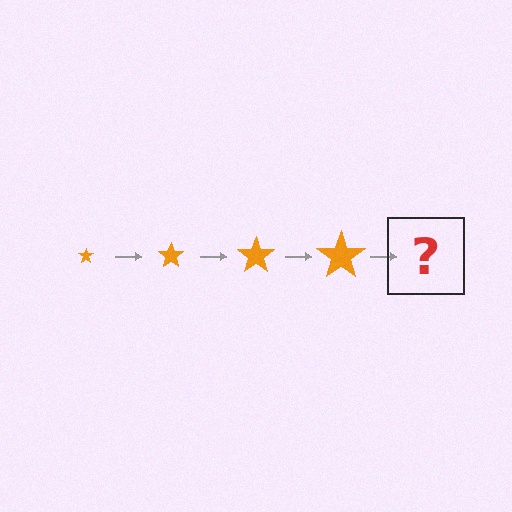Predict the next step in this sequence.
The next step is an orange star, larger than the previous one.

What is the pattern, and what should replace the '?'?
The pattern is that the star gets progressively larger each step. The '?' should be an orange star, larger than the previous one.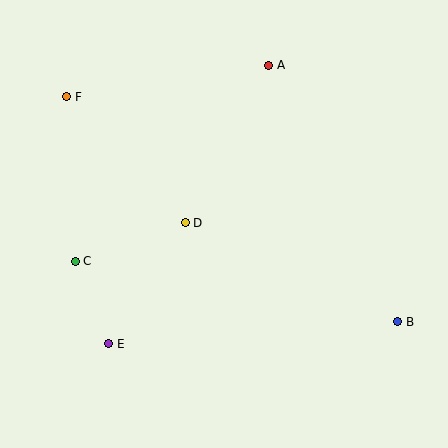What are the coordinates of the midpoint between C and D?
The midpoint between C and D is at (130, 242).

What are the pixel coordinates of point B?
Point B is at (398, 322).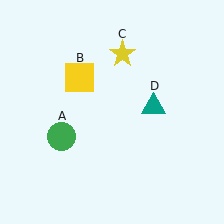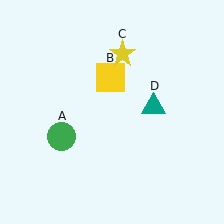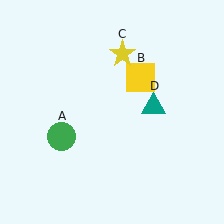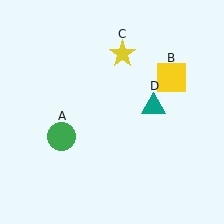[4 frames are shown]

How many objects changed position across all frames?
1 object changed position: yellow square (object B).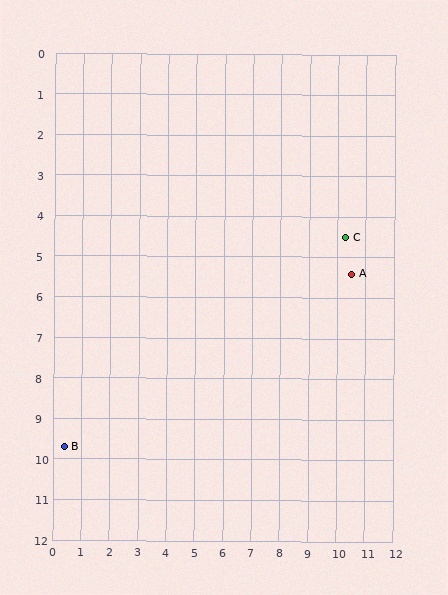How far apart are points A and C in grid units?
Points A and C are about 0.9 grid units apart.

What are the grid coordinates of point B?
Point B is at approximately (0.4, 9.7).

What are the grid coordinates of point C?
Point C is at approximately (10.3, 4.5).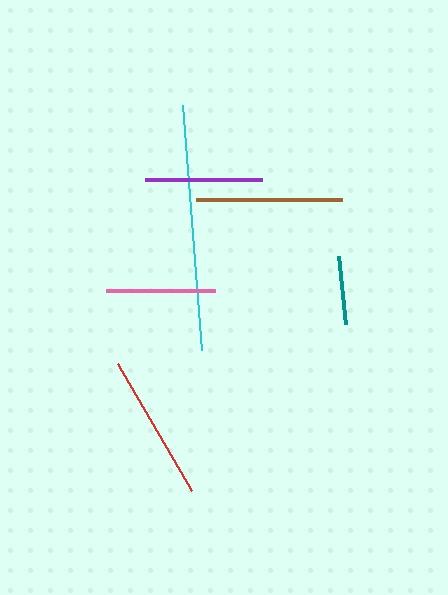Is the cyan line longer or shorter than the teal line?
The cyan line is longer than the teal line.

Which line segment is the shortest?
The teal line is the shortest at approximately 69 pixels.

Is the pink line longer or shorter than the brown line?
The brown line is longer than the pink line.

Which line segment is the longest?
The cyan line is the longest at approximately 246 pixels.